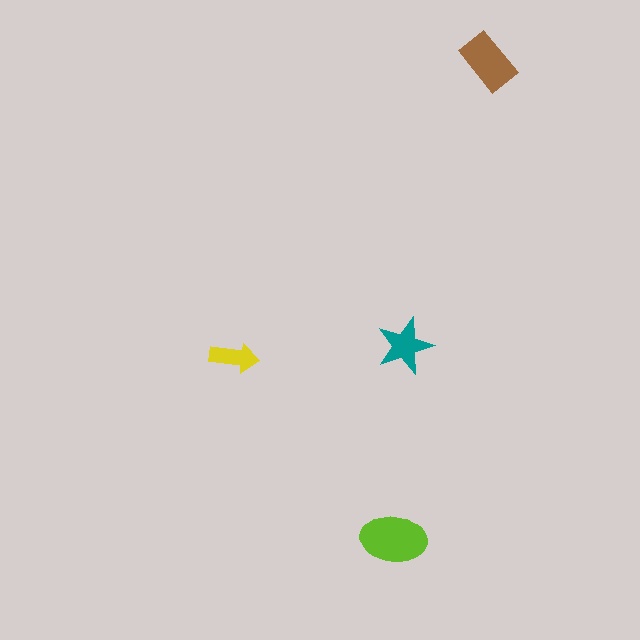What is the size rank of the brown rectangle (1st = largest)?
2nd.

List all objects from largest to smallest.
The lime ellipse, the brown rectangle, the teal star, the yellow arrow.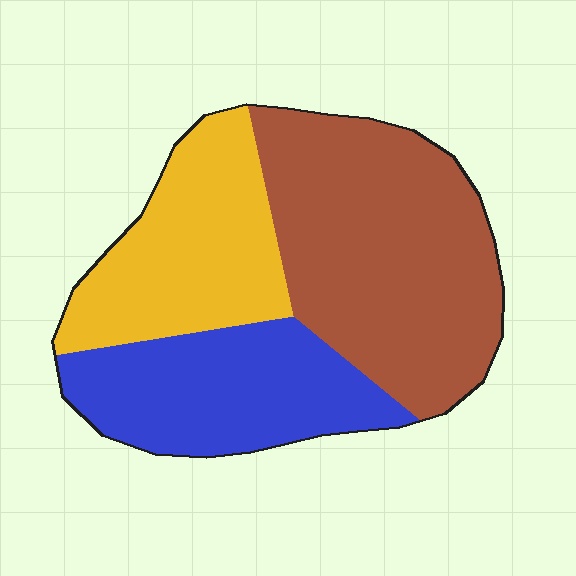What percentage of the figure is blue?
Blue takes up about one quarter (1/4) of the figure.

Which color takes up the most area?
Brown, at roughly 45%.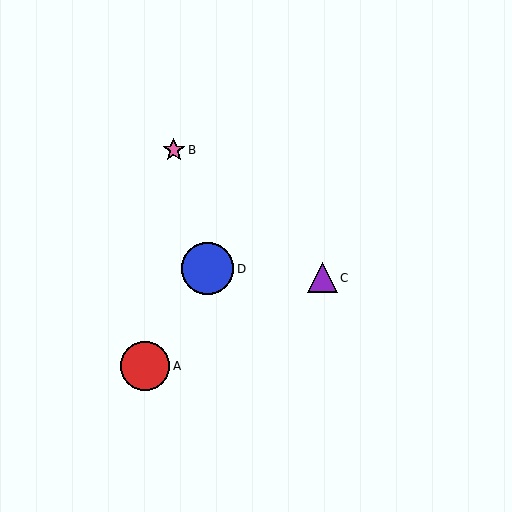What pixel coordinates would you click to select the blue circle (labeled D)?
Click at (208, 269) to select the blue circle D.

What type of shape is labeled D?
Shape D is a blue circle.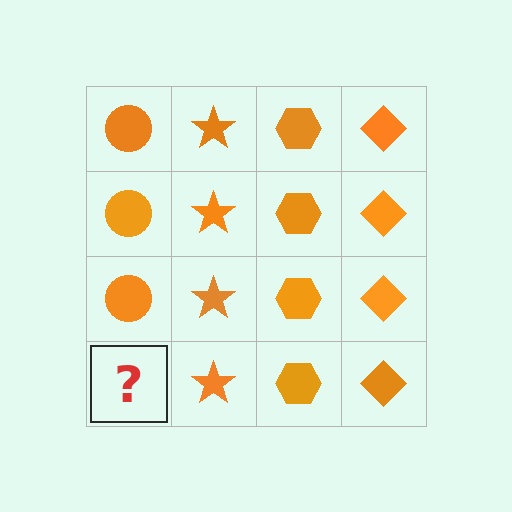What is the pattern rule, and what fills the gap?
The rule is that each column has a consistent shape. The gap should be filled with an orange circle.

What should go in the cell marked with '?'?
The missing cell should contain an orange circle.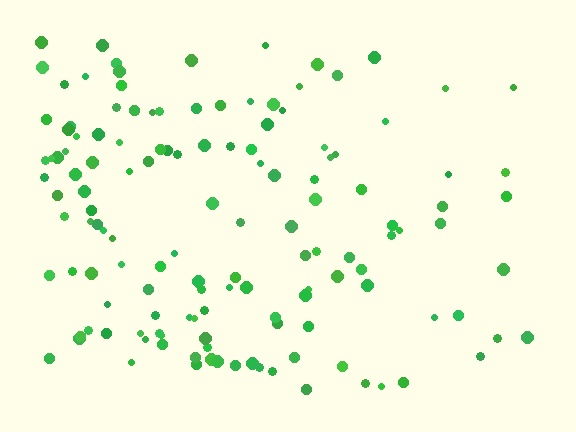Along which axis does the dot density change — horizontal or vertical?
Horizontal.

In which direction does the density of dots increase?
From right to left, with the left side densest.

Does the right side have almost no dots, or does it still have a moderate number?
Still a moderate number, just noticeably fewer than the left.